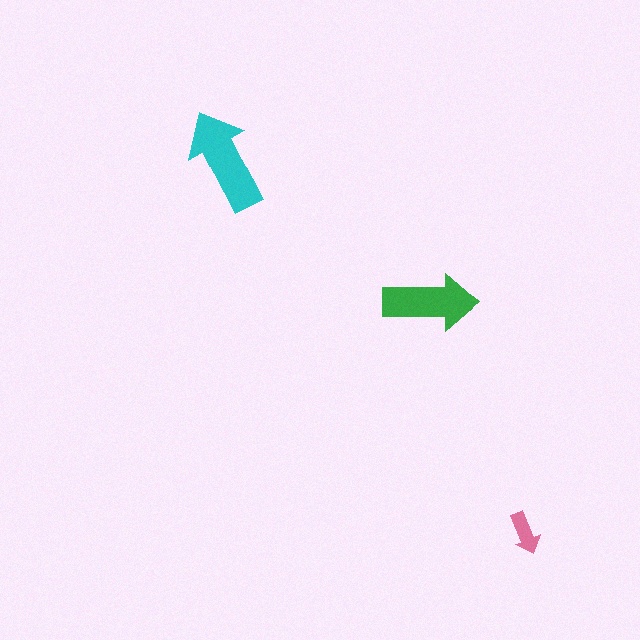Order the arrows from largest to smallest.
the cyan one, the green one, the pink one.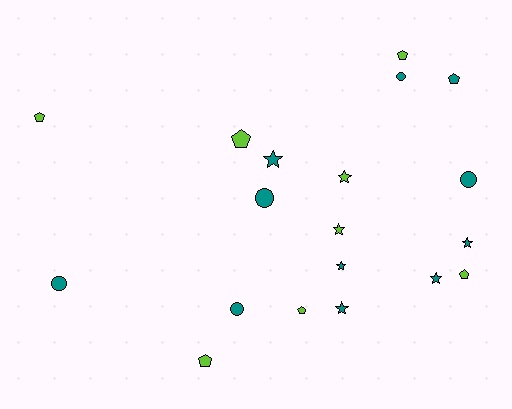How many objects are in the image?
There are 19 objects.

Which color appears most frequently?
Teal, with 11 objects.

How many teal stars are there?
There are 5 teal stars.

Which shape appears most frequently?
Pentagon, with 7 objects.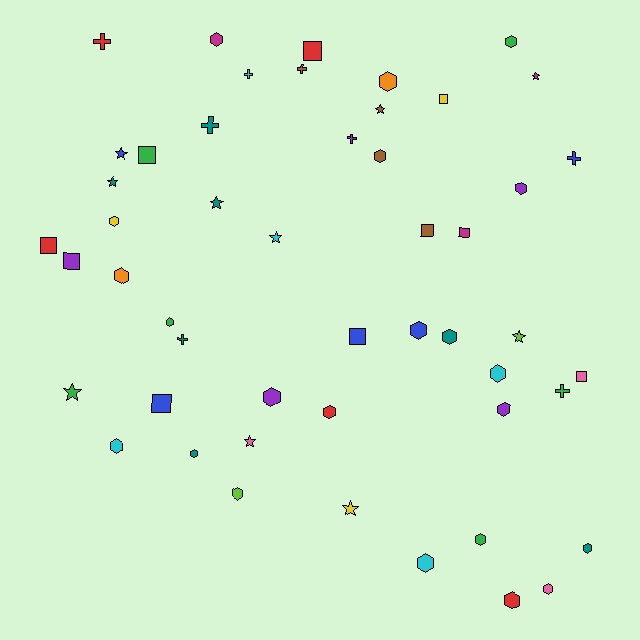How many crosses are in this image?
There are 8 crosses.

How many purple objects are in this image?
There are 5 purple objects.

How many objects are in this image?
There are 50 objects.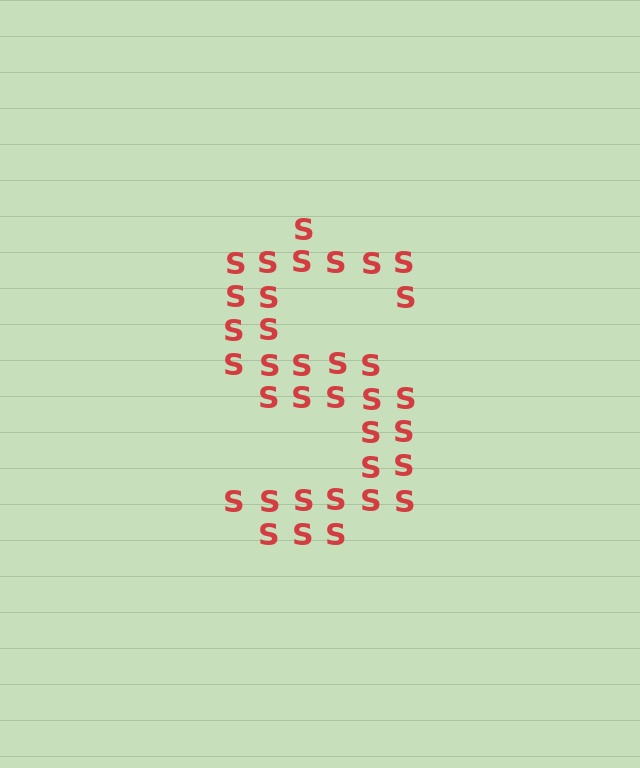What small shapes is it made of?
It is made of small letter S's.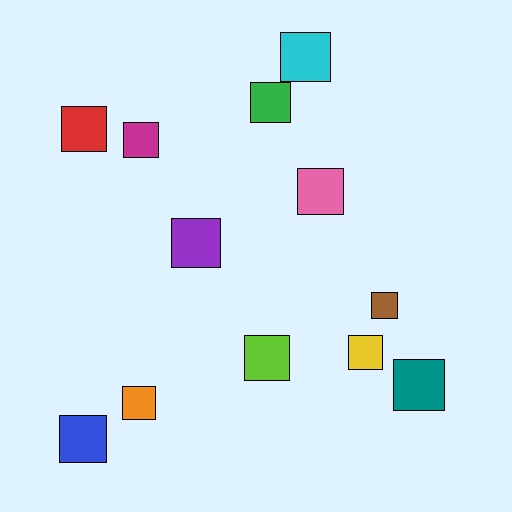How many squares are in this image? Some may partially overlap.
There are 12 squares.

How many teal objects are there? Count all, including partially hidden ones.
There is 1 teal object.